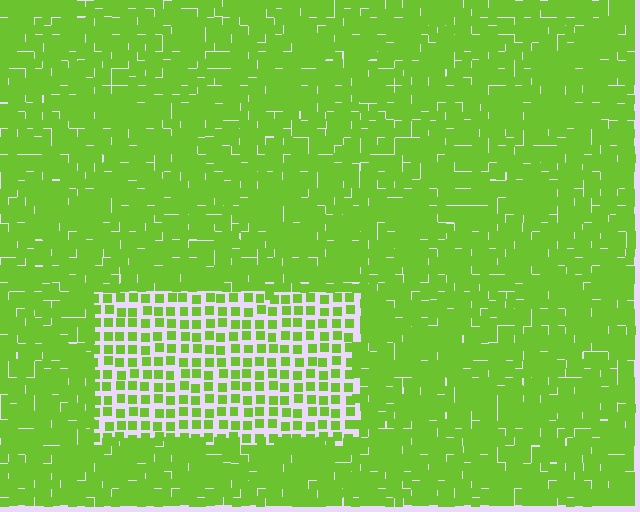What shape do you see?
I see a rectangle.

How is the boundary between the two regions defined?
The boundary is defined by a change in element density (approximately 2.2x ratio). All elements are the same color, size, and shape.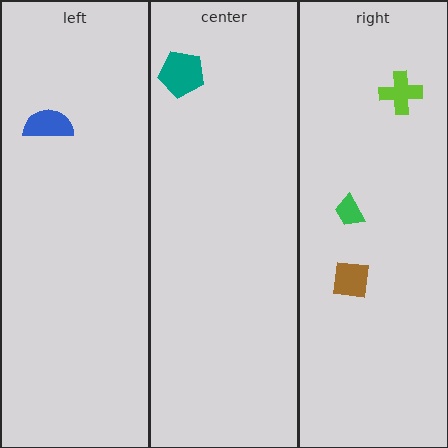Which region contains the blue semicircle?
The left region.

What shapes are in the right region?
The green trapezoid, the brown square, the lime cross.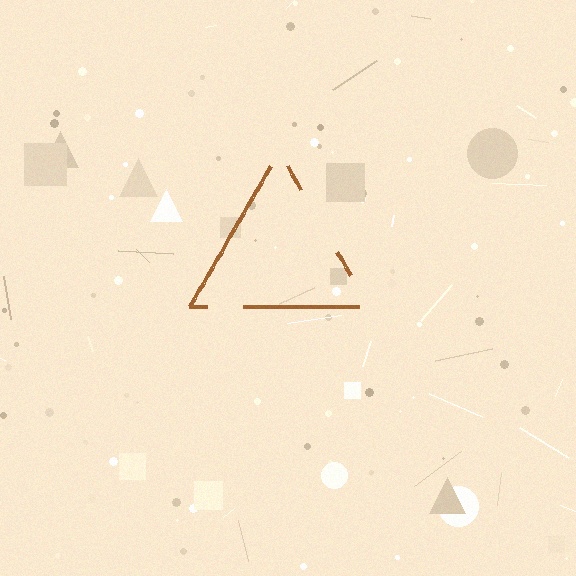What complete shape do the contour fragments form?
The contour fragments form a triangle.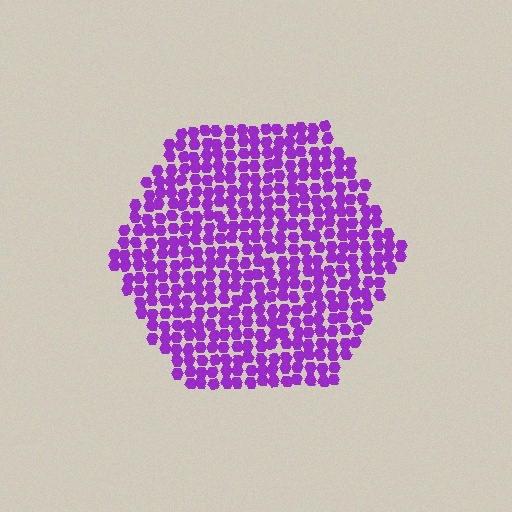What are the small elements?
The small elements are hexagons.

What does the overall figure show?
The overall figure shows a hexagon.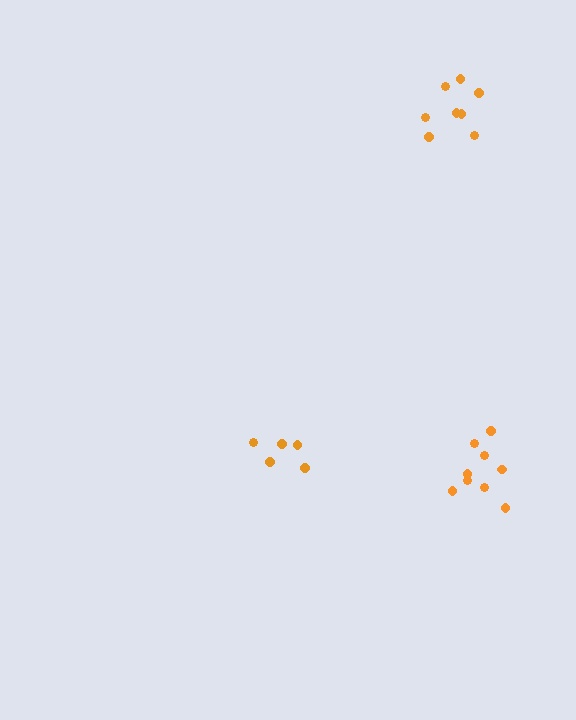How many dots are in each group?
Group 1: 5 dots, Group 2: 9 dots, Group 3: 8 dots (22 total).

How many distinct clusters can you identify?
There are 3 distinct clusters.